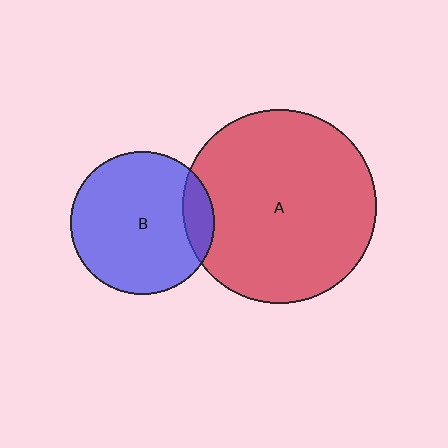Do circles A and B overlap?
Yes.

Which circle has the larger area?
Circle A (red).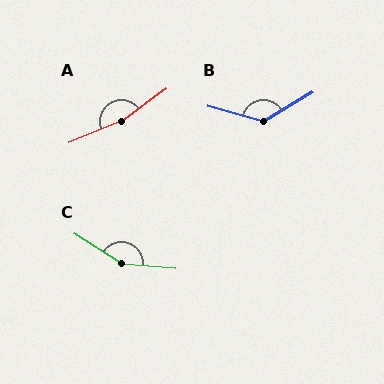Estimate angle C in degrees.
Approximately 152 degrees.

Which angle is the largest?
A, at approximately 166 degrees.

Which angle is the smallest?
B, at approximately 134 degrees.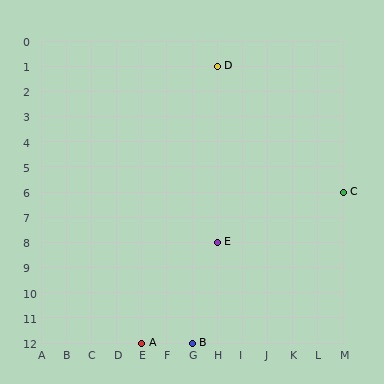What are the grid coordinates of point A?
Point A is at grid coordinates (E, 12).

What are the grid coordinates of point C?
Point C is at grid coordinates (M, 6).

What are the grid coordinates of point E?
Point E is at grid coordinates (H, 8).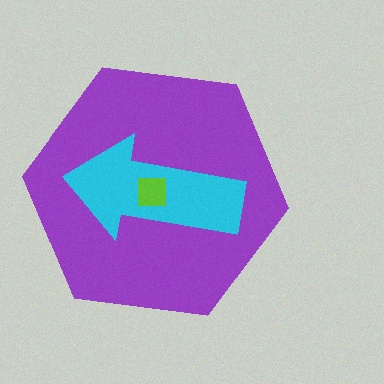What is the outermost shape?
The purple hexagon.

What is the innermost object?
The lime square.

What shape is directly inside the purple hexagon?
The cyan arrow.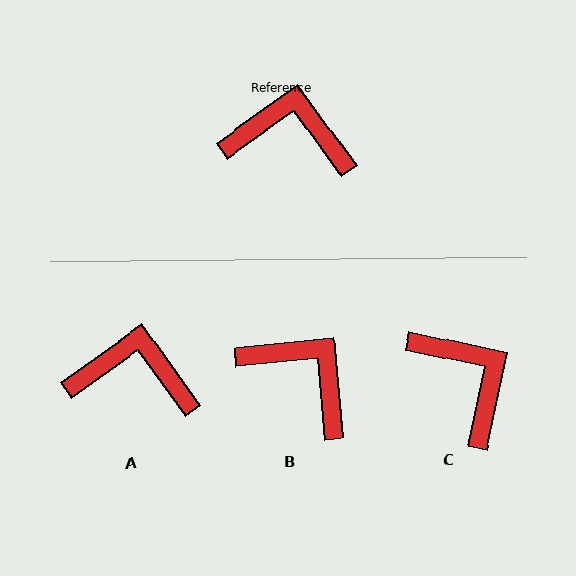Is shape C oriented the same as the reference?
No, it is off by about 48 degrees.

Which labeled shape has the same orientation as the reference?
A.